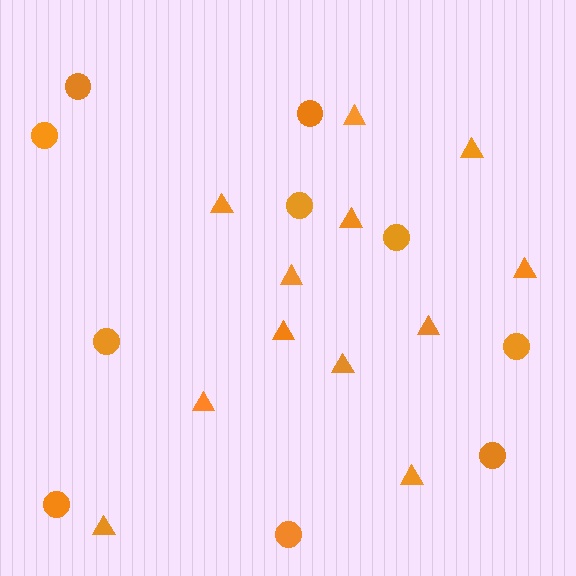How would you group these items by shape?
There are 2 groups: one group of triangles (12) and one group of circles (10).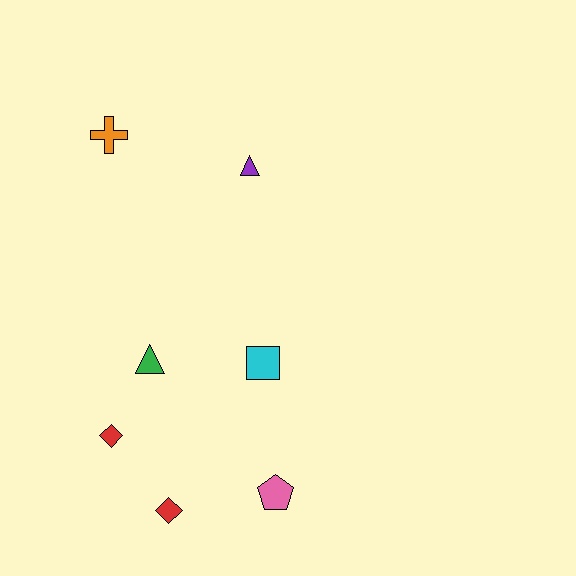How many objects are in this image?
There are 7 objects.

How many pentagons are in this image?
There is 1 pentagon.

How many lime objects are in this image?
There are no lime objects.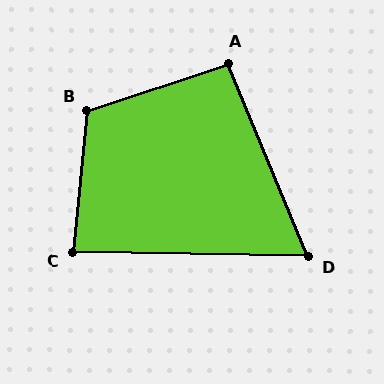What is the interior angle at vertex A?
Approximately 94 degrees (approximately right).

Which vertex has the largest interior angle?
B, at approximately 114 degrees.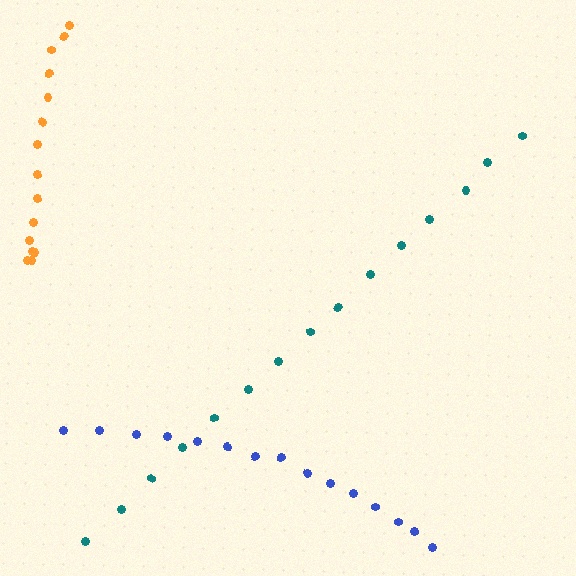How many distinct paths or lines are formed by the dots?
There are 3 distinct paths.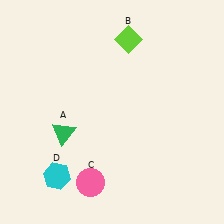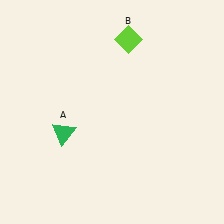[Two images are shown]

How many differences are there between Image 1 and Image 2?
There are 2 differences between the two images.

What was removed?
The cyan hexagon (D), the pink circle (C) were removed in Image 2.